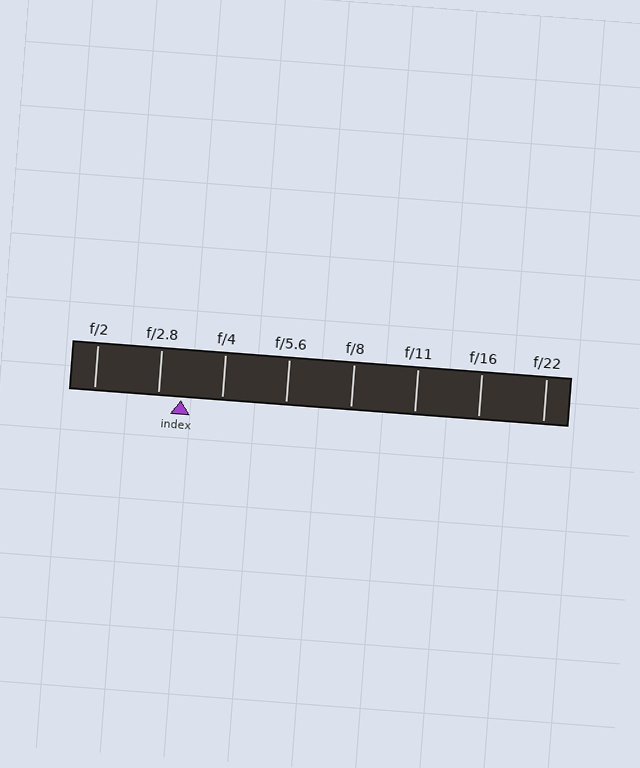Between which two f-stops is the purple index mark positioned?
The index mark is between f/2.8 and f/4.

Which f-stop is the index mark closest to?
The index mark is closest to f/2.8.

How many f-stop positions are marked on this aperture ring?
There are 8 f-stop positions marked.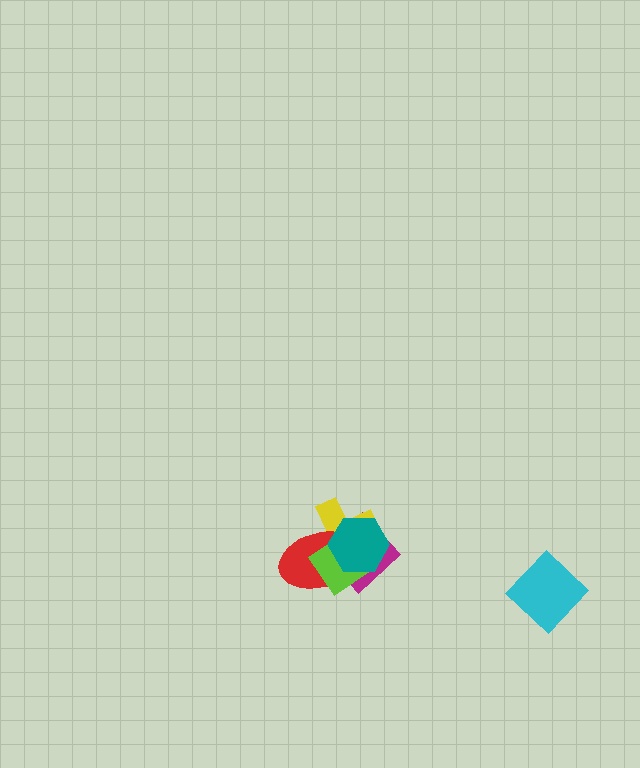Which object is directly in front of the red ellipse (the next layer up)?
The lime diamond is directly in front of the red ellipse.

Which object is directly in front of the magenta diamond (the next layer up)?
The yellow cross is directly in front of the magenta diamond.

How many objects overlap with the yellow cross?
4 objects overlap with the yellow cross.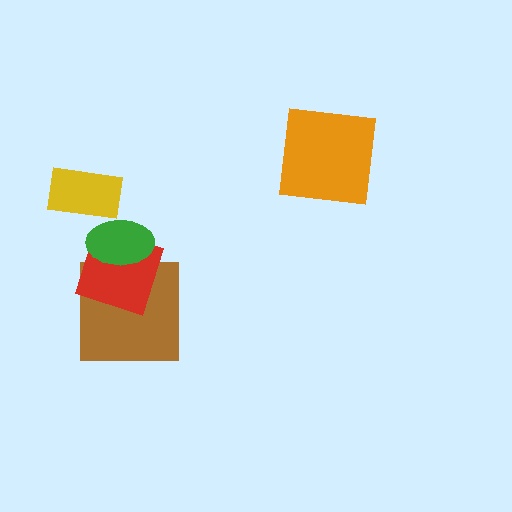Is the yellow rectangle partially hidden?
Yes, it is partially covered by another shape.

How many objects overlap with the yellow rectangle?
1 object overlaps with the yellow rectangle.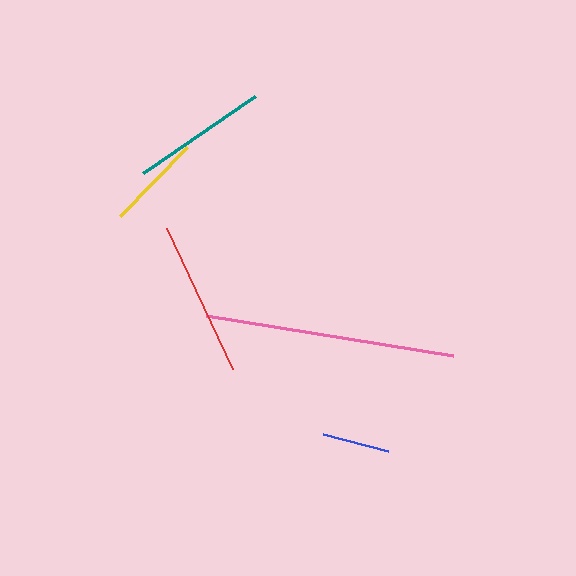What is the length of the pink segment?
The pink segment is approximately 250 pixels long.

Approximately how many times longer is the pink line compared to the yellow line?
The pink line is approximately 2.6 times the length of the yellow line.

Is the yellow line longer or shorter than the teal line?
The teal line is longer than the yellow line.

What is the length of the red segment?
The red segment is approximately 155 pixels long.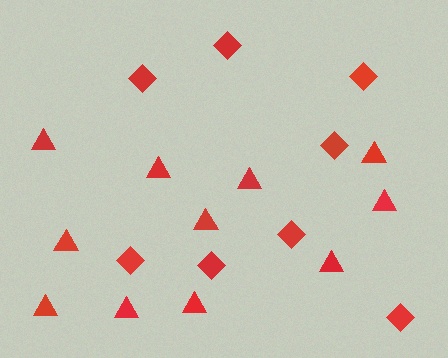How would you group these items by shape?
There are 2 groups: one group of triangles (11) and one group of diamonds (8).